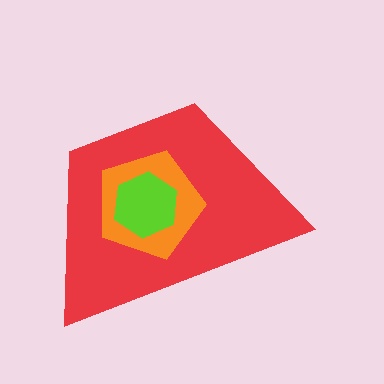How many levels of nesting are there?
3.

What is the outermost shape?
The red trapezoid.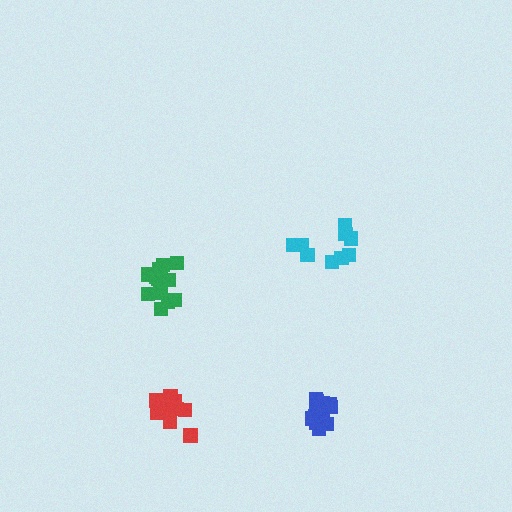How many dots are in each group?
Group 1: 11 dots, Group 2: 14 dots, Group 3: 9 dots, Group 4: 14 dots (48 total).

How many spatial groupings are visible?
There are 4 spatial groupings.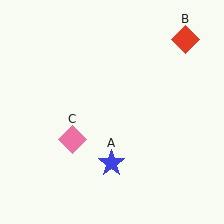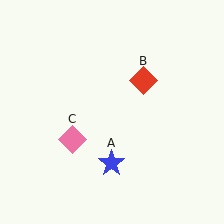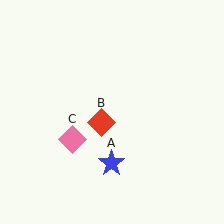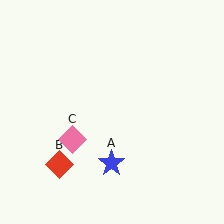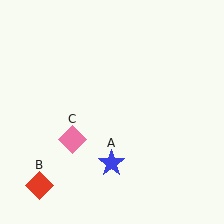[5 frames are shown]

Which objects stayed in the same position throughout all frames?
Blue star (object A) and pink diamond (object C) remained stationary.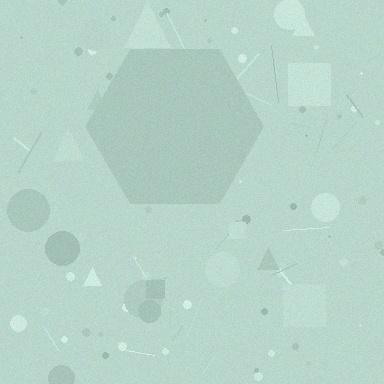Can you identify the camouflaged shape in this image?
The camouflaged shape is a hexagon.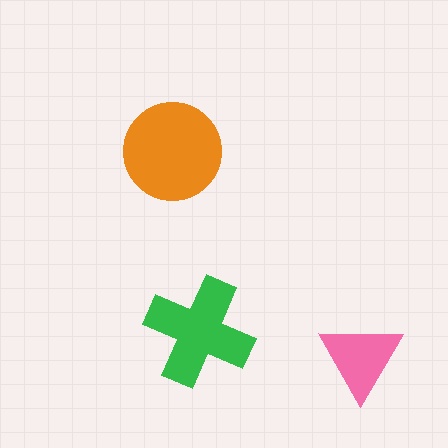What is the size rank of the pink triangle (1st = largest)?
3rd.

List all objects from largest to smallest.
The orange circle, the green cross, the pink triangle.